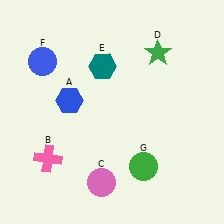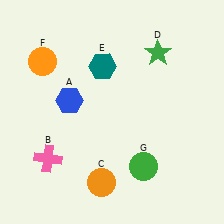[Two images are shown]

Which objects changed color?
C changed from pink to orange. F changed from blue to orange.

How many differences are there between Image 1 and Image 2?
There are 2 differences between the two images.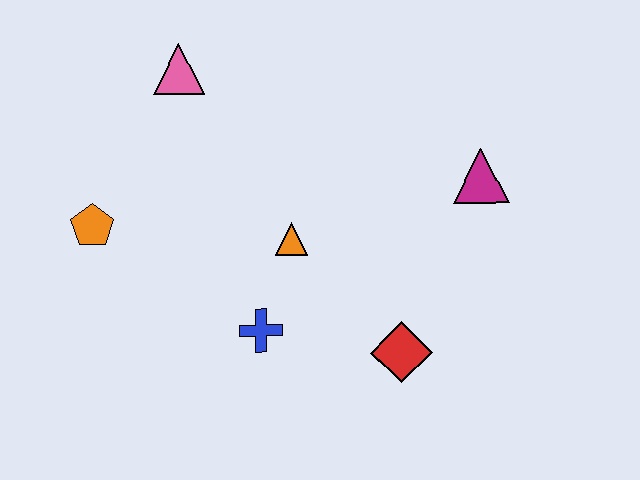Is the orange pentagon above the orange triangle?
Yes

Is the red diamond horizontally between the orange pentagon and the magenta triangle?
Yes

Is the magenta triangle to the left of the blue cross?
No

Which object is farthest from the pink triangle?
The red diamond is farthest from the pink triangle.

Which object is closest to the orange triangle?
The blue cross is closest to the orange triangle.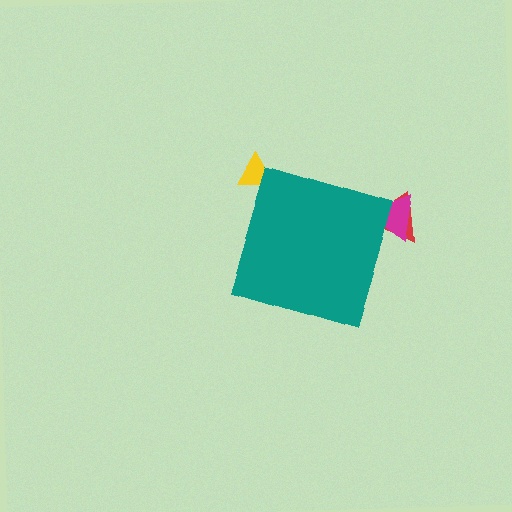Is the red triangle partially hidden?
Yes, the red triangle is partially hidden behind the teal diamond.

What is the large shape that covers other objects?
A teal diamond.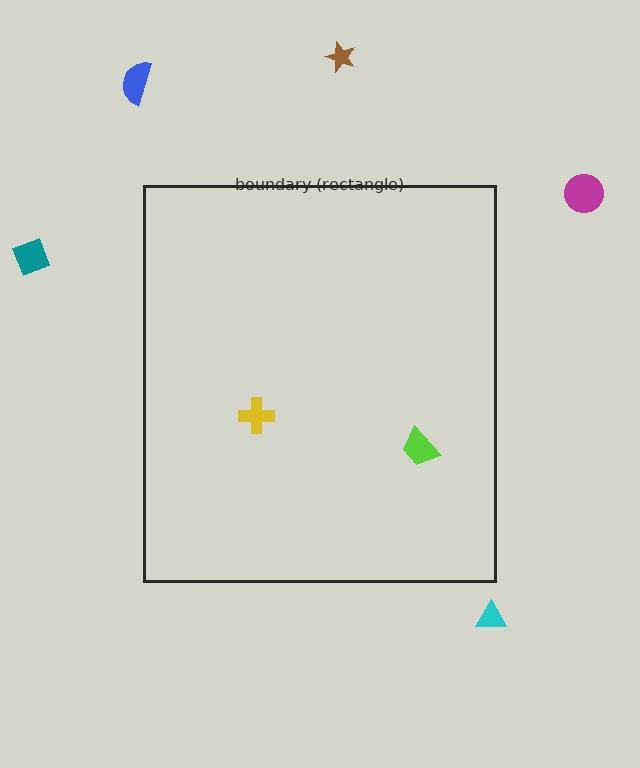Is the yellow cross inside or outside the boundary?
Inside.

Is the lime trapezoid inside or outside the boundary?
Inside.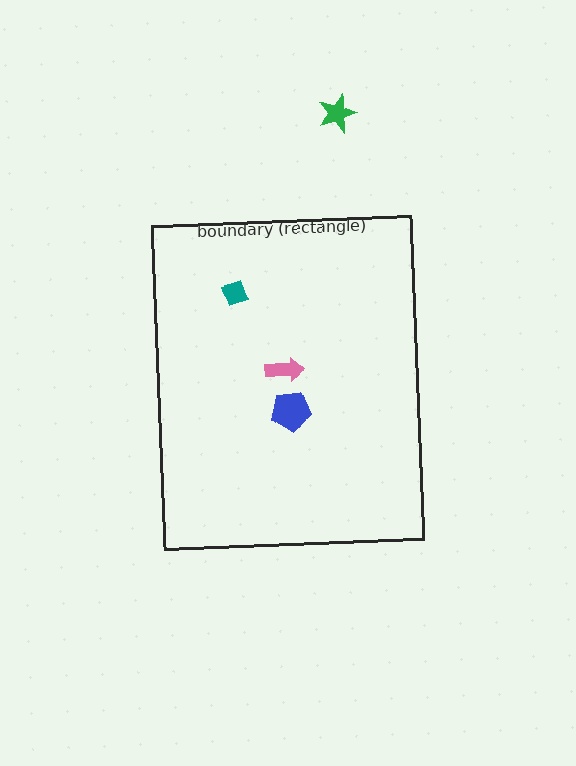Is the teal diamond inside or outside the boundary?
Inside.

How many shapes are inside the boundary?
3 inside, 1 outside.